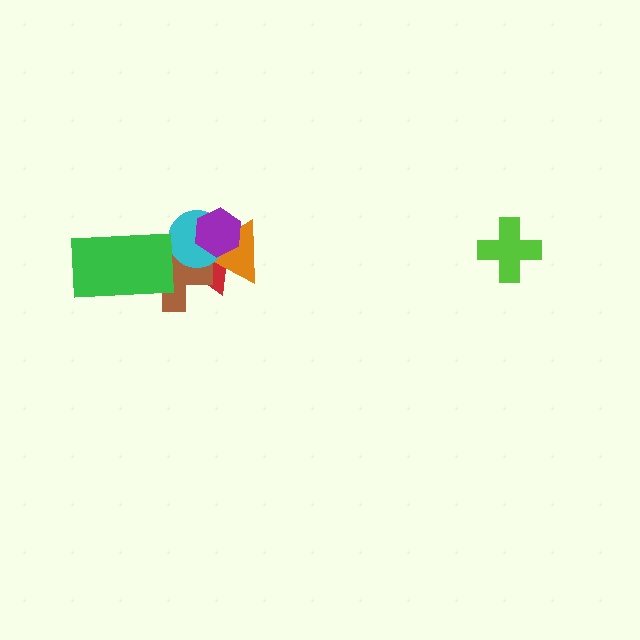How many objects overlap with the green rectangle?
2 objects overlap with the green rectangle.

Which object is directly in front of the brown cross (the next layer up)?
The orange triangle is directly in front of the brown cross.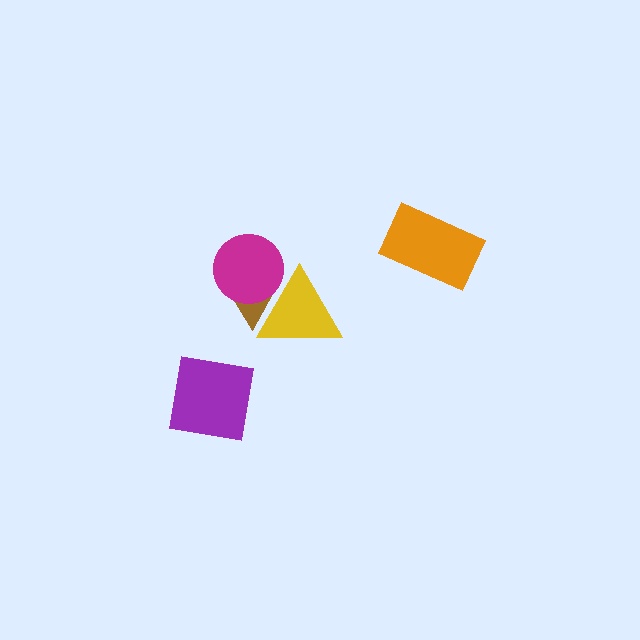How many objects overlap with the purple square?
0 objects overlap with the purple square.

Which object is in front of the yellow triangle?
The magenta circle is in front of the yellow triangle.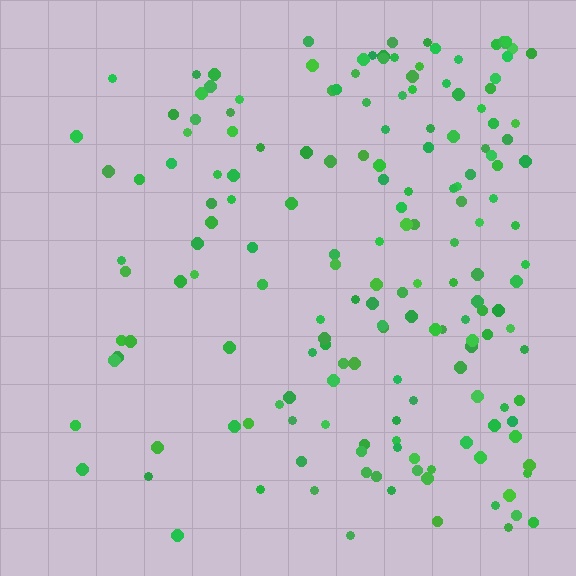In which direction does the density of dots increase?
From left to right, with the right side densest.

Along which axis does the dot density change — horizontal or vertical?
Horizontal.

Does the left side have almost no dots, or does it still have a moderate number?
Still a moderate number, just noticeably fewer than the right.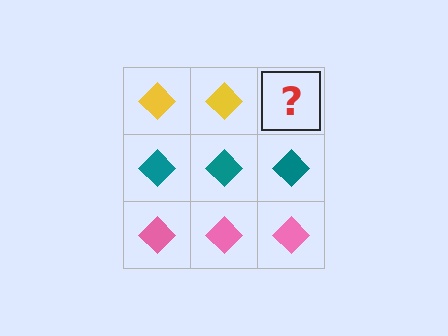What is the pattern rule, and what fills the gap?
The rule is that each row has a consistent color. The gap should be filled with a yellow diamond.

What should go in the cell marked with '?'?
The missing cell should contain a yellow diamond.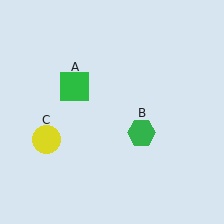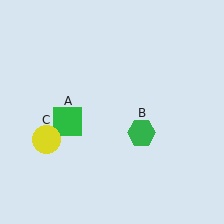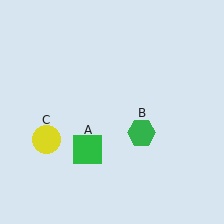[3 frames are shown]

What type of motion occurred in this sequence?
The green square (object A) rotated counterclockwise around the center of the scene.